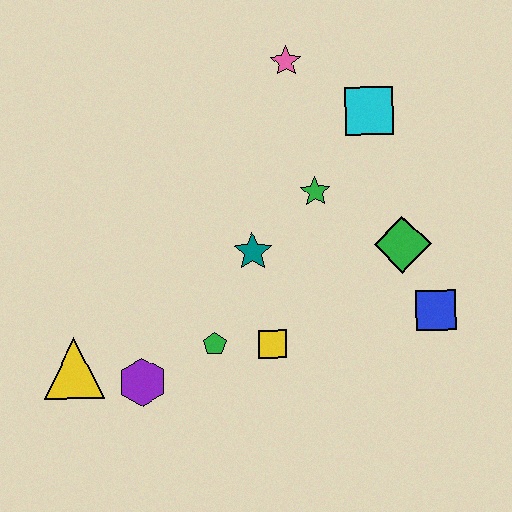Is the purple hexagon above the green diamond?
No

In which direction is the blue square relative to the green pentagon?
The blue square is to the right of the green pentagon.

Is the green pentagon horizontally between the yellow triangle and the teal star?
Yes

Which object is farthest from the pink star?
The yellow triangle is farthest from the pink star.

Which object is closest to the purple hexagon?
The yellow triangle is closest to the purple hexagon.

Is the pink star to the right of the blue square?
No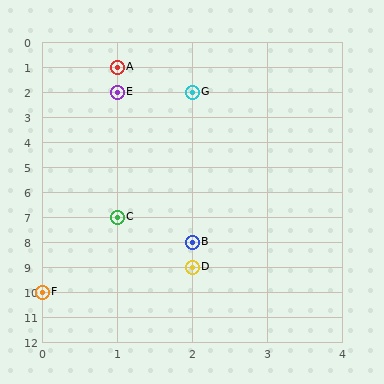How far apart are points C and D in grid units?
Points C and D are 1 column and 2 rows apart (about 2.2 grid units diagonally).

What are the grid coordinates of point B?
Point B is at grid coordinates (2, 8).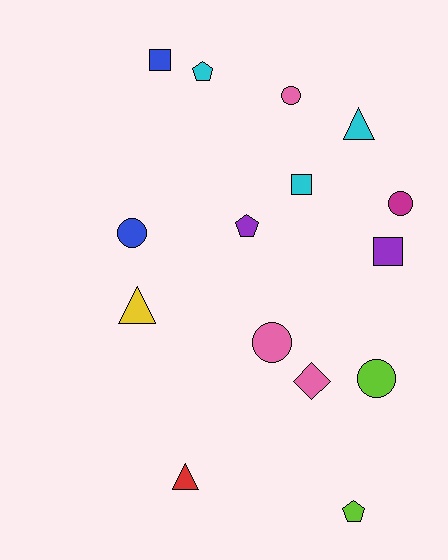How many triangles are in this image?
There are 3 triangles.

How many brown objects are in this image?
There are no brown objects.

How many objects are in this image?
There are 15 objects.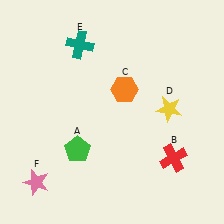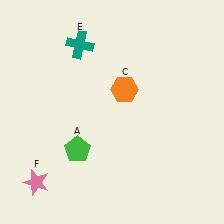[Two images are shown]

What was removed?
The yellow star (D), the red cross (B) were removed in Image 2.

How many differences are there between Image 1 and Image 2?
There are 2 differences between the two images.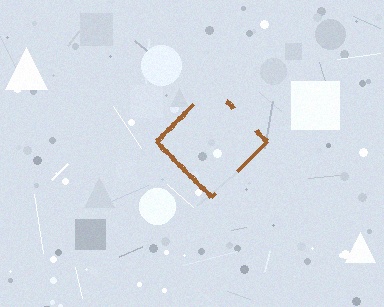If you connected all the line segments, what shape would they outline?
They would outline a diamond.